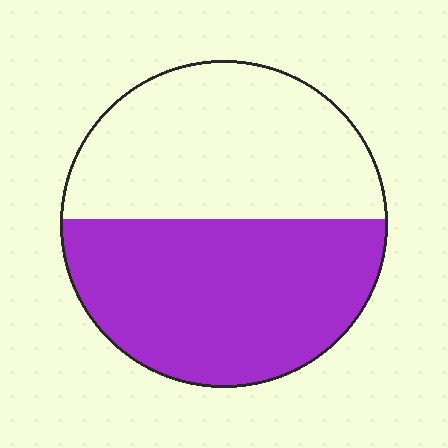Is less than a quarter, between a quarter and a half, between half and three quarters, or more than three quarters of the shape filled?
Between half and three quarters.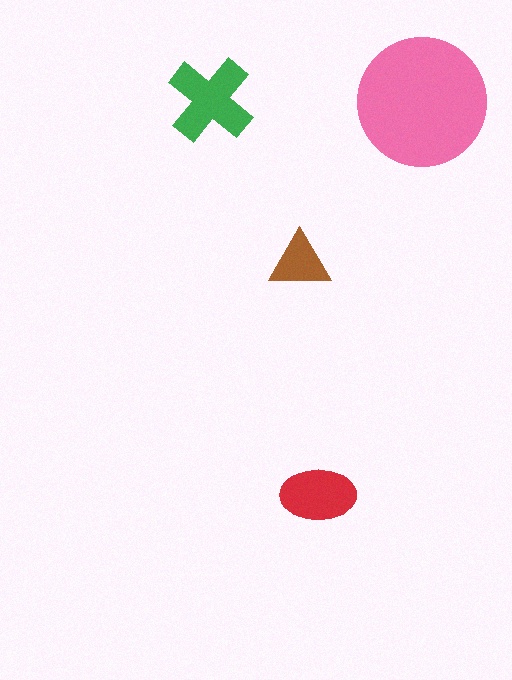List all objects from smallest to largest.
The brown triangle, the red ellipse, the green cross, the pink circle.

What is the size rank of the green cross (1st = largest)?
2nd.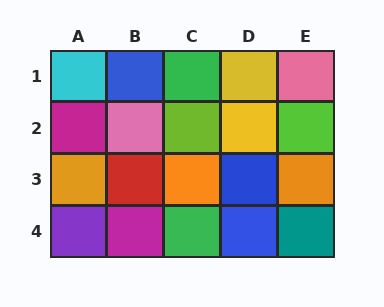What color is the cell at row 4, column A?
Purple.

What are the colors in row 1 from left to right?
Cyan, blue, green, yellow, pink.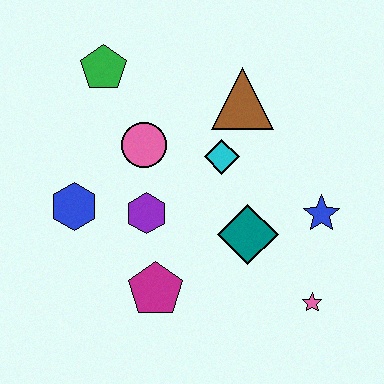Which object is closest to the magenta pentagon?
The purple hexagon is closest to the magenta pentagon.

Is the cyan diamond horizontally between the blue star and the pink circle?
Yes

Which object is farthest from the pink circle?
The pink star is farthest from the pink circle.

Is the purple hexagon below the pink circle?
Yes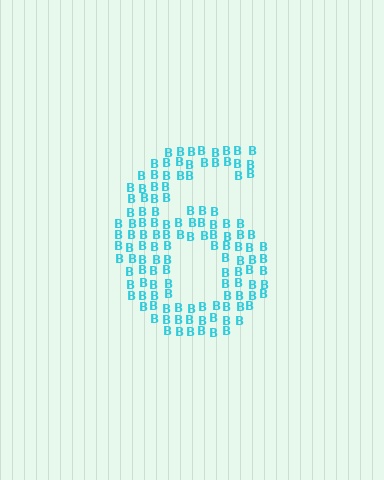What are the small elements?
The small elements are letter B's.